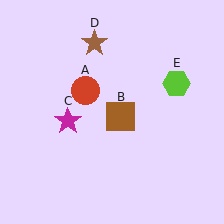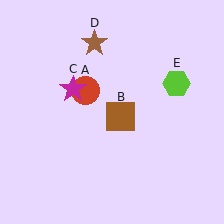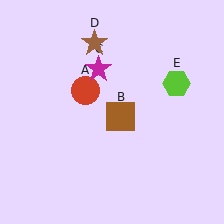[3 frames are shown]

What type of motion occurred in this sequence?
The magenta star (object C) rotated clockwise around the center of the scene.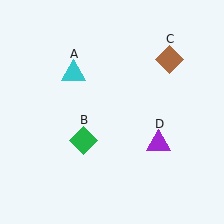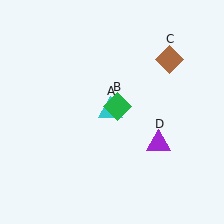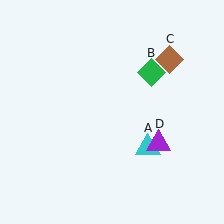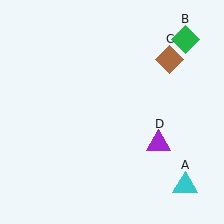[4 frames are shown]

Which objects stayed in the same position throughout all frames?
Brown diamond (object C) and purple triangle (object D) remained stationary.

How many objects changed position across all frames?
2 objects changed position: cyan triangle (object A), green diamond (object B).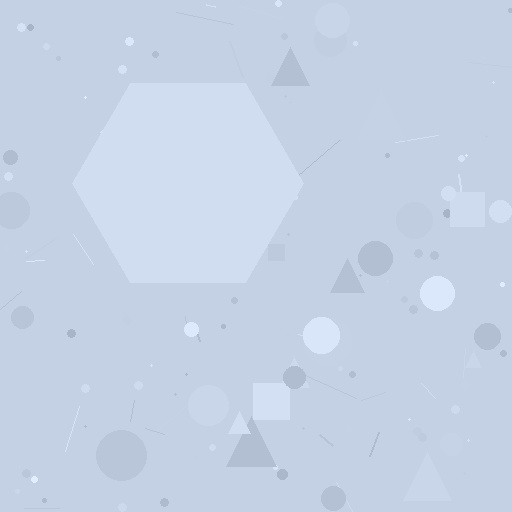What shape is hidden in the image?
A hexagon is hidden in the image.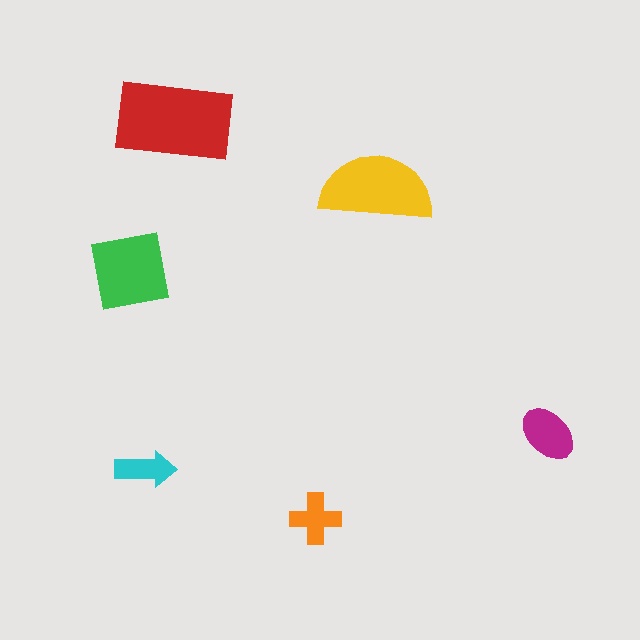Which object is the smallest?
The cyan arrow.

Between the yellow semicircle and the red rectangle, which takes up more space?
The red rectangle.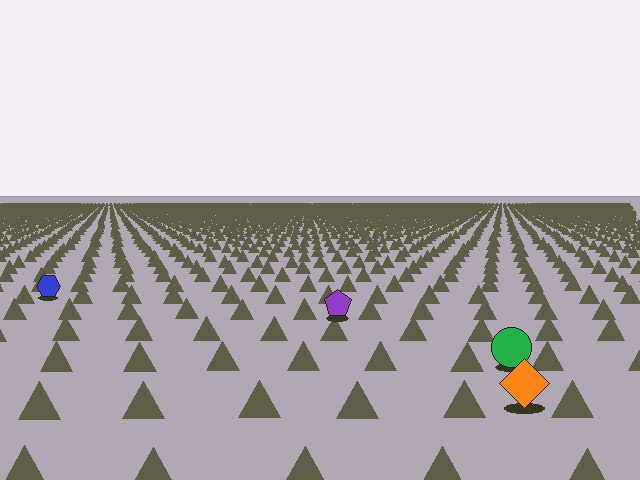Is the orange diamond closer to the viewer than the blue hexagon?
Yes. The orange diamond is closer — you can tell from the texture gradient: the ground texture is coarser near it.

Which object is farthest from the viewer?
The blue hexagon is farthest from the viewer. It appears smaller and the ground texture around it is denser.